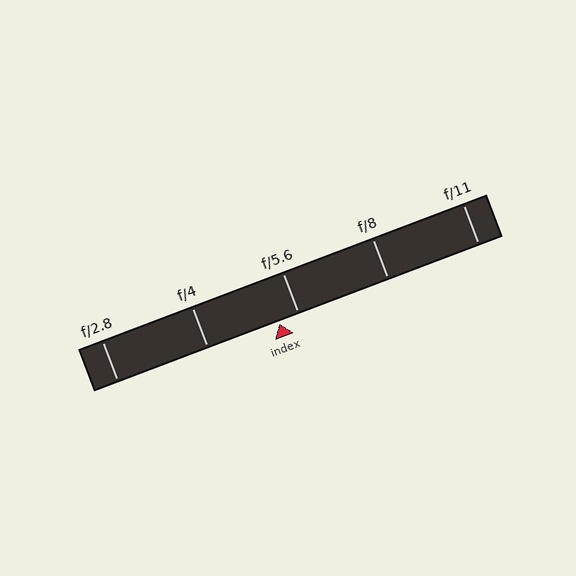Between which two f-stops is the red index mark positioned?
The index mark is between f/4 and f/5.6.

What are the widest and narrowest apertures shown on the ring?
The widest aperture shown is f/2.8 and the narrowest is f/11.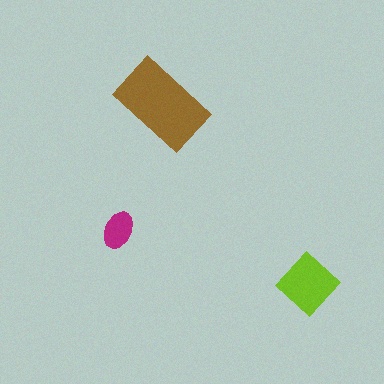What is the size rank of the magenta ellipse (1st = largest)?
3rd.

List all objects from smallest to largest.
The magenta ellipse, the lime diamond, the brown rectangle.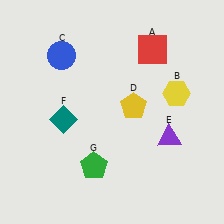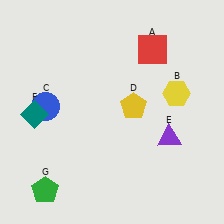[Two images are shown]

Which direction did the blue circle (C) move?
The blue circle (C) moved down.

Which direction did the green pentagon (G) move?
The green pentagon (G) moved left.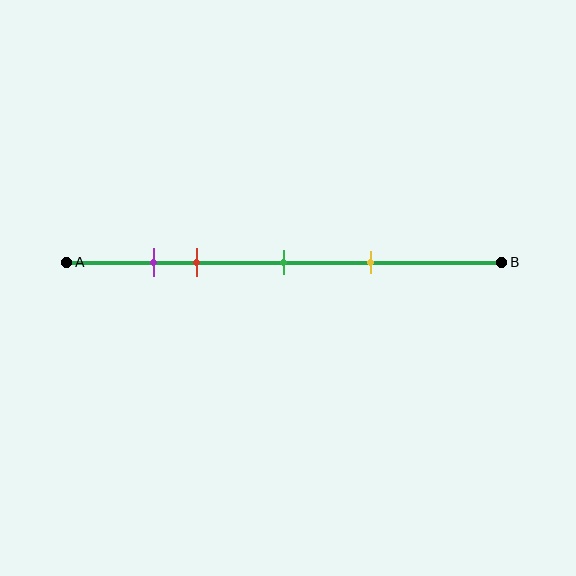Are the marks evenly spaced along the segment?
No, the marks are not evenly spaced.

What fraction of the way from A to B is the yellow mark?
The yellow mark is approximately 70% (0.7) of the way from A to B.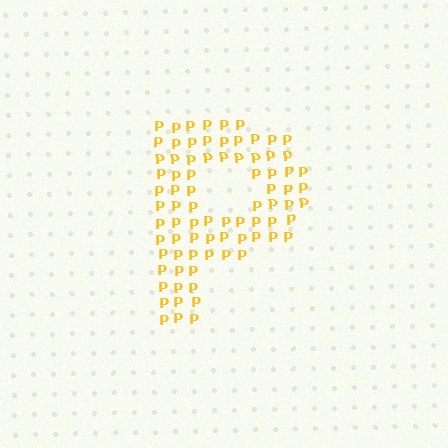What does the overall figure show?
The overall figure shows the letter P.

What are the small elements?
The small elements are letter P's.